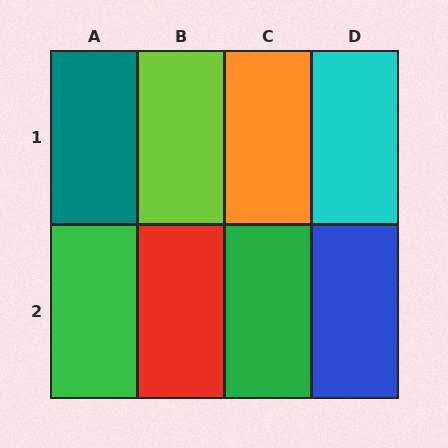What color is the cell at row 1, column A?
Teal.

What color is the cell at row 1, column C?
Orange.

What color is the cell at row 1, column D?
Cyan.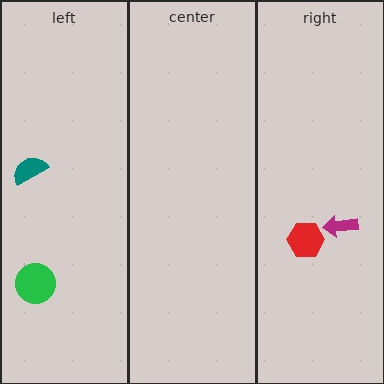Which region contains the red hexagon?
The right region.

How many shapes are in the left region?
2.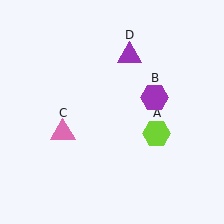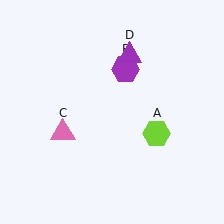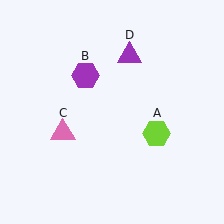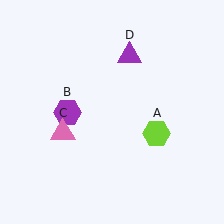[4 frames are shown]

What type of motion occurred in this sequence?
The purple hexagon (object B) rotated counterclockwise around the center of the scene.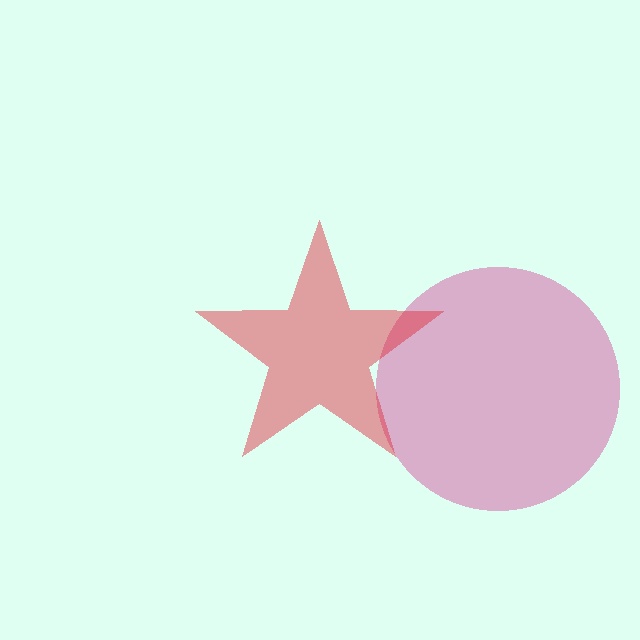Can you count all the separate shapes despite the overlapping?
Yes, there are 2 separate shapes.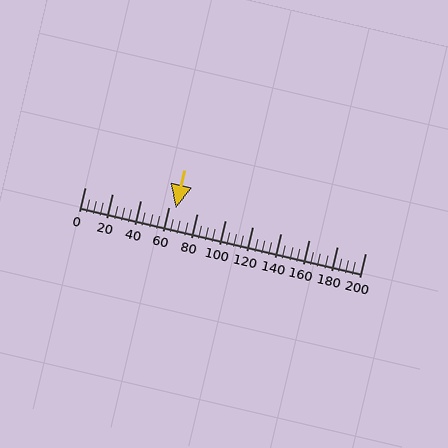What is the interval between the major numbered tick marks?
The major tick marks are spaced 20 units apart.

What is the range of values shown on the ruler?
The ruler shows values from 0 to 200.